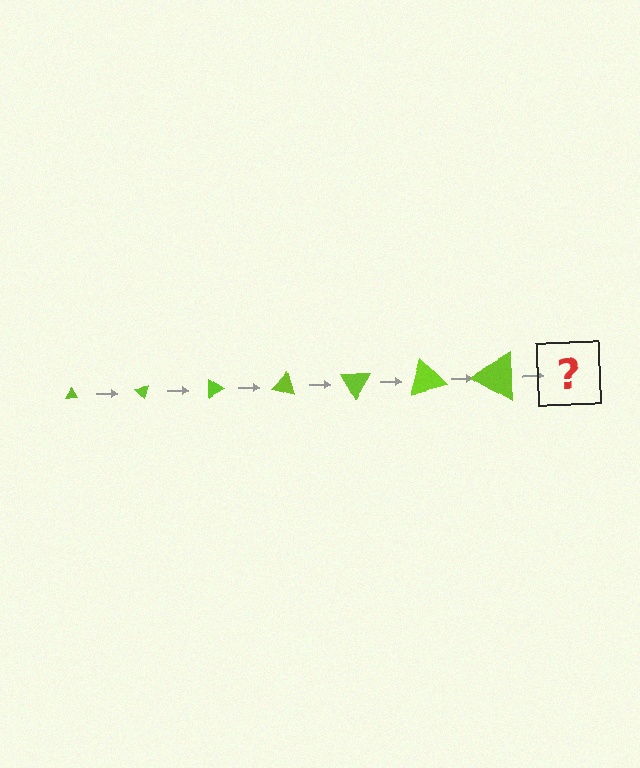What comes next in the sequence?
The next element should be a triangle, larger than the previous one and rotated 315 degrees from the start.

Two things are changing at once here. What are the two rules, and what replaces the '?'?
The two rules are that the triangle grows larger each step and it rotates 45 degrees each step. The '?' should be a triangle, larger than the previous one and rotated 315 degrees from the start.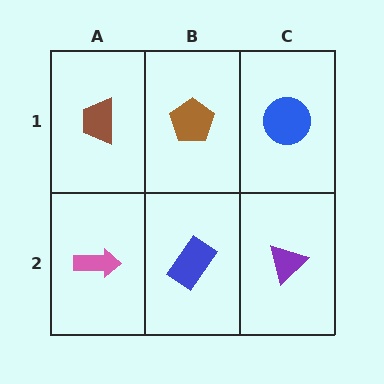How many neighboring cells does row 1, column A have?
2.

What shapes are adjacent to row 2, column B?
A brown pentagon (row 1, column B), a pink arrow (row 2, column A), a purple triangle (row 2, column C).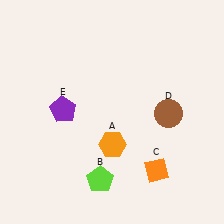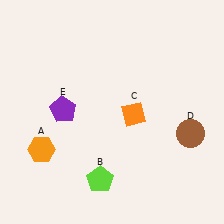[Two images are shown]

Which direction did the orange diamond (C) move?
The orange diamond (C) moved up.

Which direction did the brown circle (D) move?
The brown circle (D) moved right.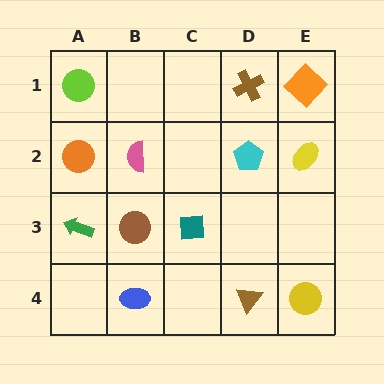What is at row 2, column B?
A pink semicircle.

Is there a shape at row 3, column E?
No, that cell is empty.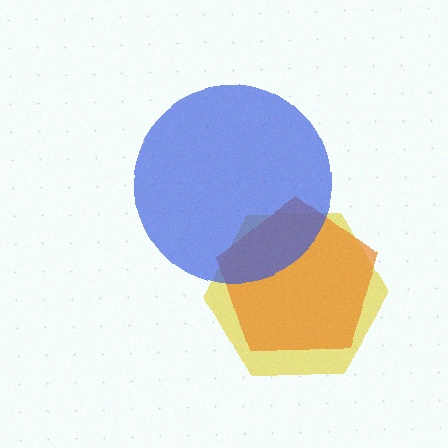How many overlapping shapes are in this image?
There are 3 overlapping shapes in the image.